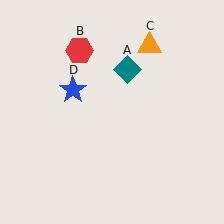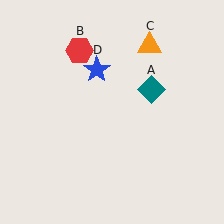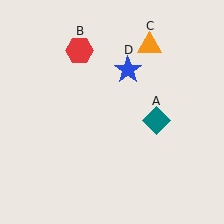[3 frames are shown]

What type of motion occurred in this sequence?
The teal diamond (object A), blue star (object D) rotated clockwise around the center of the scene.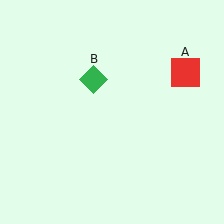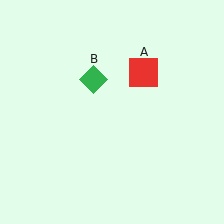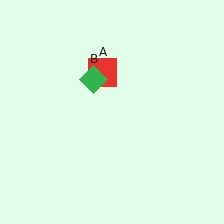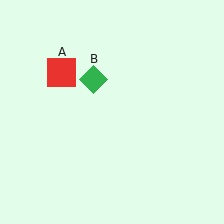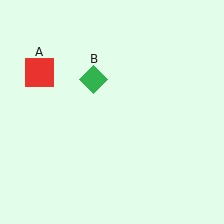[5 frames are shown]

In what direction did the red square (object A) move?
The red square (object A) moved left.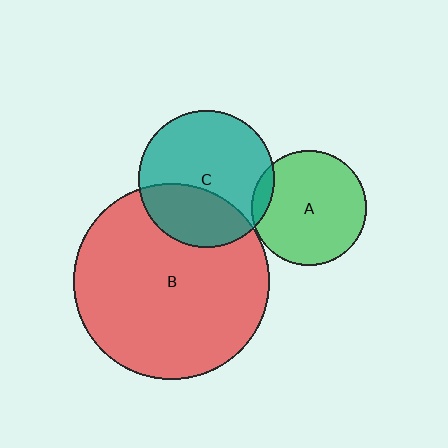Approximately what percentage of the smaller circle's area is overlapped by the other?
Approximately 10%.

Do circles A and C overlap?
Yes.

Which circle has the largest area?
Circle B (red).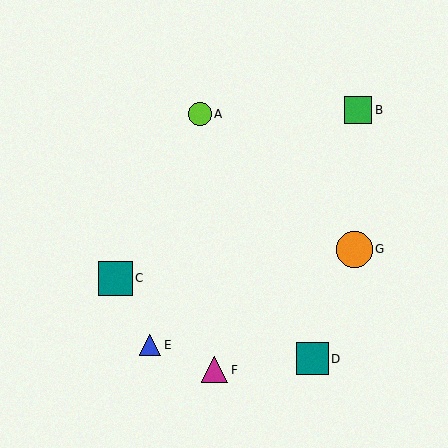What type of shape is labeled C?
Shape C is a teal square.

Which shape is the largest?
The orange circle (labeled G) is the largest.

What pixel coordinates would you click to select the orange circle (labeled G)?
Click at (355, 249) to select the orange circle G.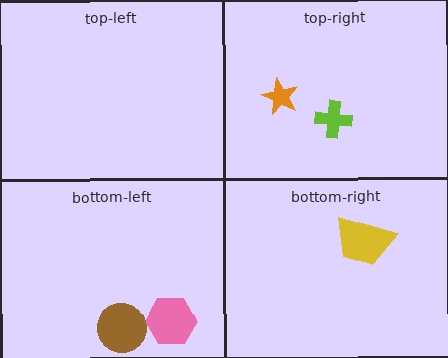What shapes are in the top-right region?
The orange star, the lime cross.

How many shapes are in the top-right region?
2.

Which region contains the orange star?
The top-right region.